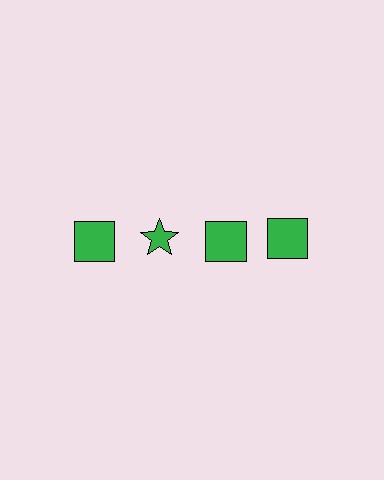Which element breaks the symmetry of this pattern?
The green star in the top row, second from left column breaks the symmetry. All other shapes are green squares.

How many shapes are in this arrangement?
There are 4 shapes arranged in a grid pattern.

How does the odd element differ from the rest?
It has a different shape: star instead of square.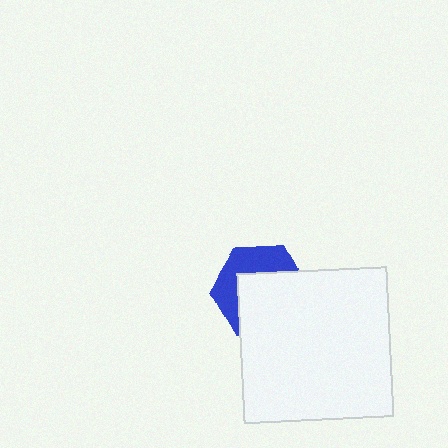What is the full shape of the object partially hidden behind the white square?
The partially hidden object is a blue hexagon.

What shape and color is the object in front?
The object in front is a white square.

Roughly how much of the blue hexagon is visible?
A small part of it is visible (roughly 40%).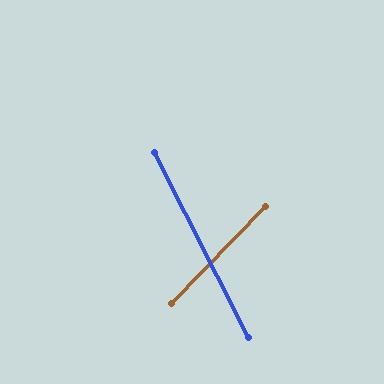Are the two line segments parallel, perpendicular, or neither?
Neither parallel nor perpendicular — they differ by about 71°.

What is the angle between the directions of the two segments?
Approximately 71 degrees.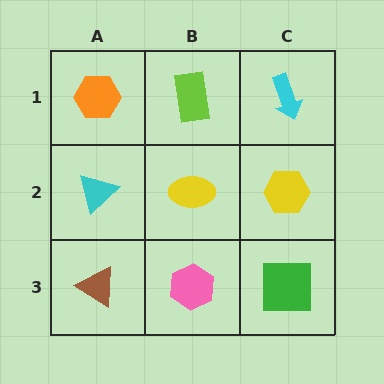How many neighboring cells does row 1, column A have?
2.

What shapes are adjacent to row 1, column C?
A yellow hexagon (row 2, column C), a lime rectangle (row 1, column B).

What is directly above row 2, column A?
An orange hexagon.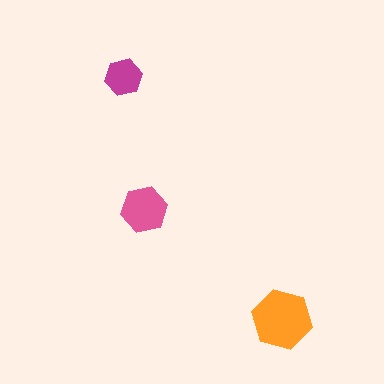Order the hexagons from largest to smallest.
the orange one, the pink one, the magenta one.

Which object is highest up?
The magenta hexagon is topmost.